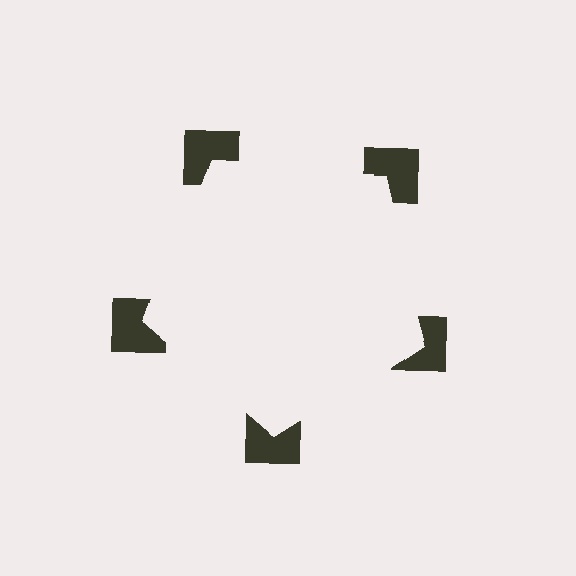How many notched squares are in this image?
There are 5 — one at each vertex of the illusory pentagon.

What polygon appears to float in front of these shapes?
An illusory pentagon — its edges are inferred from the aligned wedge cuts in the notched squares, not physically drawn.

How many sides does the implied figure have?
5 sides.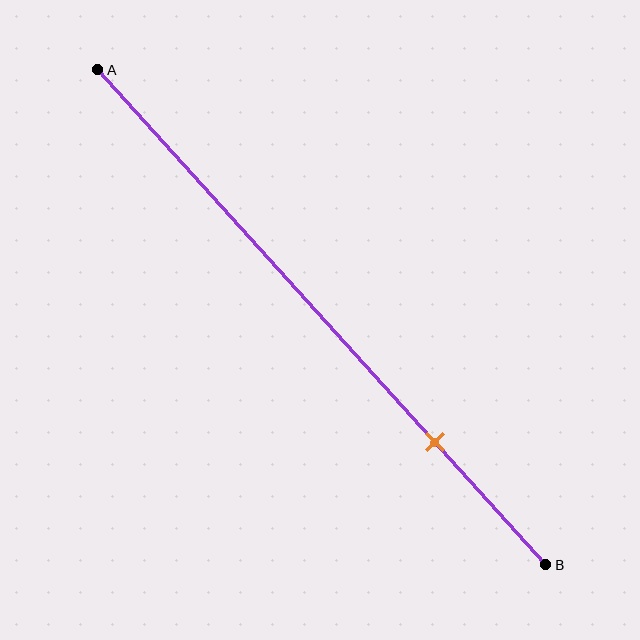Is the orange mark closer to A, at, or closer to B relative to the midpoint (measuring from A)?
The orange mark is closer to point B than the midpoint of segment AB.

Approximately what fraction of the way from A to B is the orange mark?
The orange mark is approximately 75% of the way from A to B.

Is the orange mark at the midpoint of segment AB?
No, the mark is at about 75% from A, not at the 50% midpoint.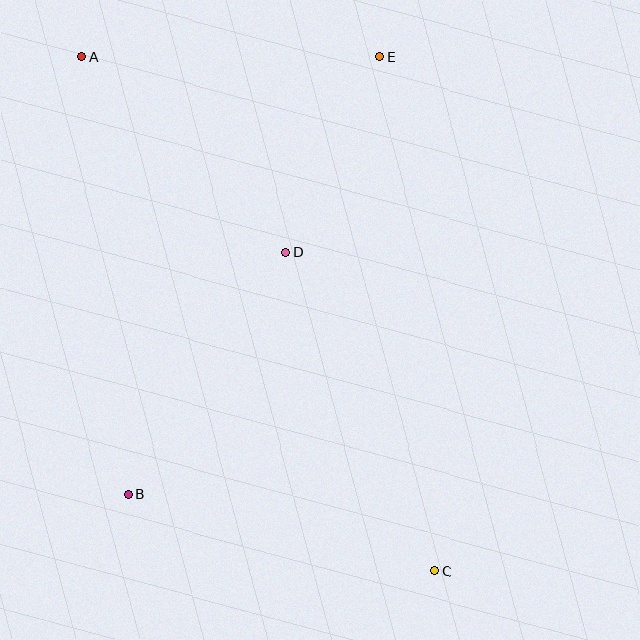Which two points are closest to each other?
Points D and E are closest to each other.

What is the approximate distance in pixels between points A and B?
The distance between A and B is approximately 440 pixels.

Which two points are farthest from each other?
Points A and C are farthest from each other.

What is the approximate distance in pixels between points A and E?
The distance between A and E is approximately 298 pixels.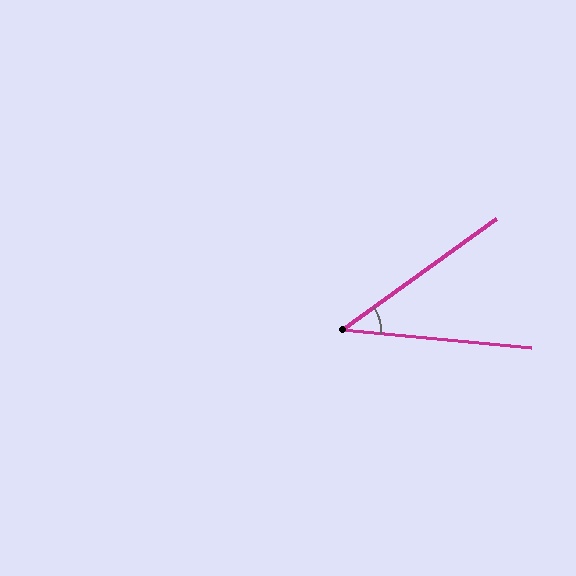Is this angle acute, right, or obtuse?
It is acute.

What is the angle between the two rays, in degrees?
Approximately 42 degrees.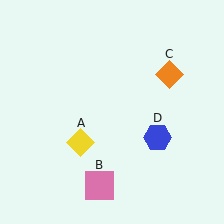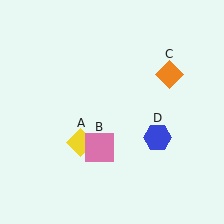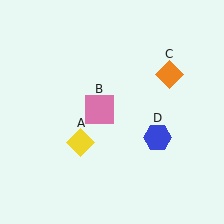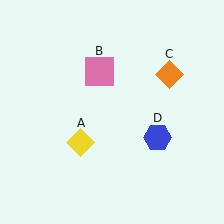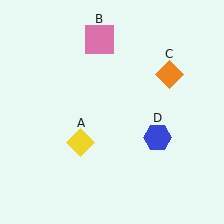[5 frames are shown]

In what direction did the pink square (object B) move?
The pink square (object B) moved up.